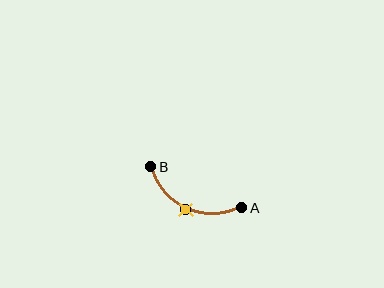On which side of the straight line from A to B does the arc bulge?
The arc bulges below the straight line connecting A and B.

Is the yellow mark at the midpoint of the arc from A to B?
Yes. The yellow mark lies on the arc at equal arc-length from both A and B — it is the arc midpoint.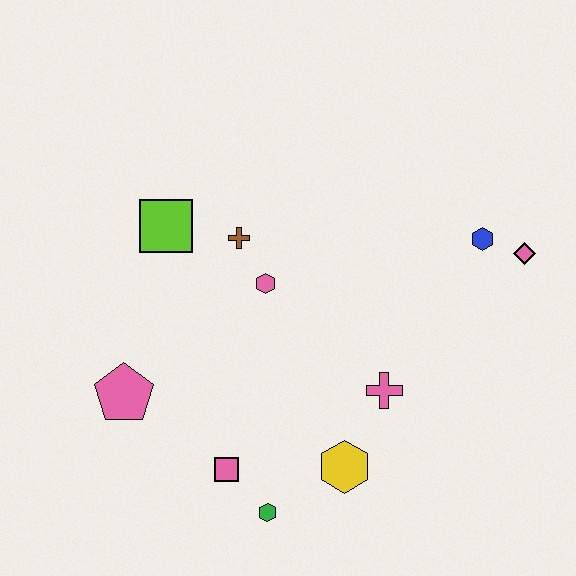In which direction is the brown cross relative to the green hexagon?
The brown cross is above the green hexagon.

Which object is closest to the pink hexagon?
The brown cross is closest to the pink hexagon.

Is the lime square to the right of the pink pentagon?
Yes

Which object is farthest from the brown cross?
The pink diamond is farthest from the brown cross.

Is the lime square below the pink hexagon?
No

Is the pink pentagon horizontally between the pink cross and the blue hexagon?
No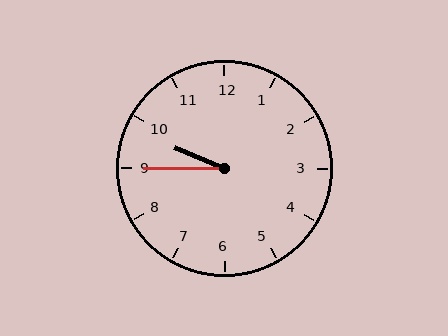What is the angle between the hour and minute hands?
Approximately 22 degrees.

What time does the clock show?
9:45.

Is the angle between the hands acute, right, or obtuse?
It is acute.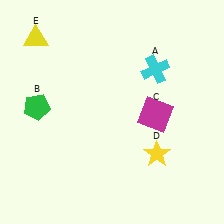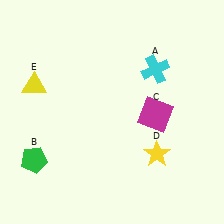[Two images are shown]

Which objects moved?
The objects that moved are: the green pentagon (B), the yellow triangle (E).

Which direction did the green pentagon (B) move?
The green pentagon (B) moved down.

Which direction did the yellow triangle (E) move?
The yellow triangle (E) moved down.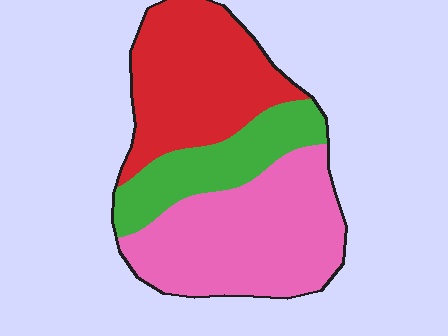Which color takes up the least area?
Green, at roughly 20%.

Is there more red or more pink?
Pink.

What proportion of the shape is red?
Red takes up about three eighths (3/8) of the shape.